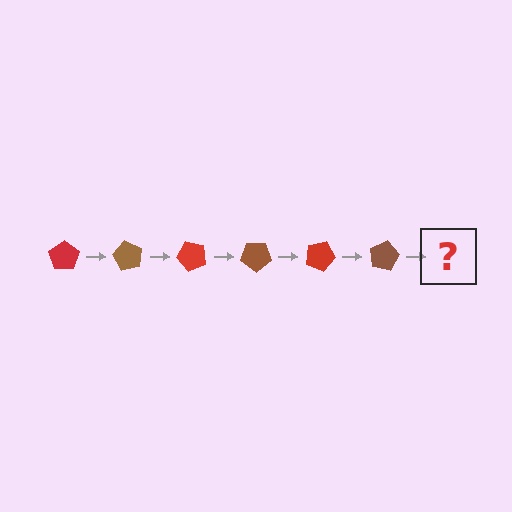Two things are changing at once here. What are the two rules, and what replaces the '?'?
The two rules are that it rotates 60 degrees each step and the color cycles through red and brown. The '?' should be a red pentagon, rotated 360 degrees from the start.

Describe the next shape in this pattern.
It should be a red pentagon, rotated 360 degrees from the start.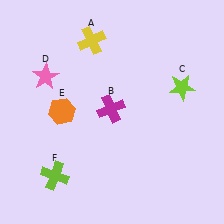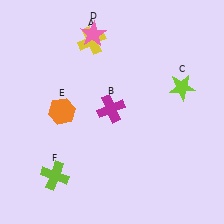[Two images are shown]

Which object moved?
The pink star (D) moved right.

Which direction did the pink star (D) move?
The pink star (D) moved right.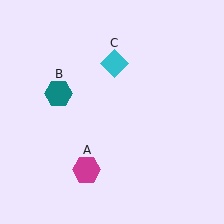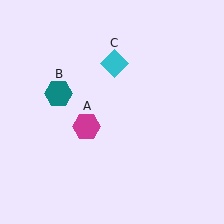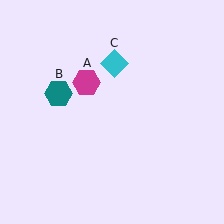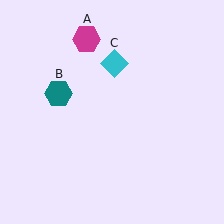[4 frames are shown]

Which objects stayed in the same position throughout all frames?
Teal hexagon (object B) and cyan diamond (object C) remained stationary.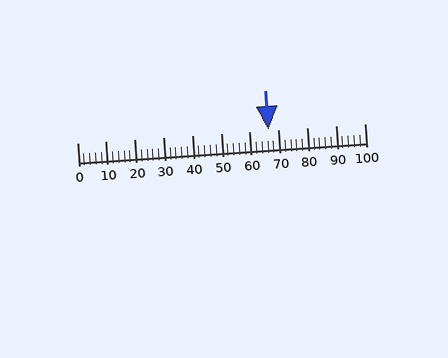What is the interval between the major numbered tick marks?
The major tick marks are spaced 10 units apart.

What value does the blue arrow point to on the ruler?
The blue arrow points to approximately 66.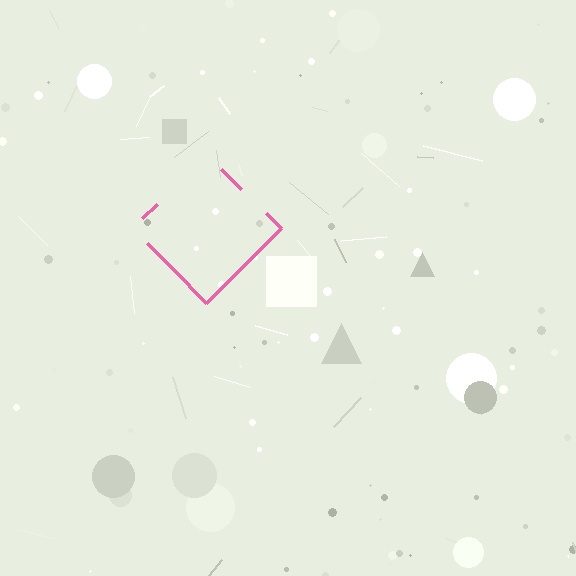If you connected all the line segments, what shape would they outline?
They would outline a diamond.